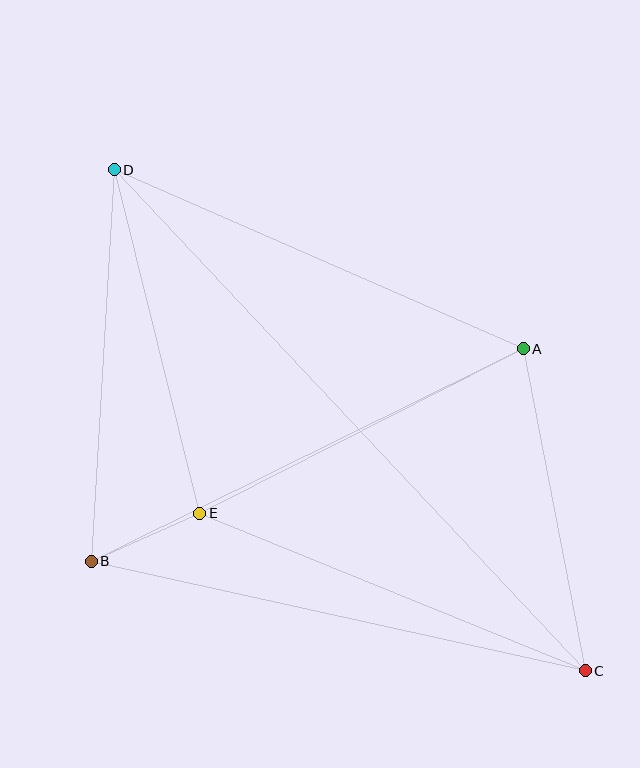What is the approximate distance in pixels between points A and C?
The distance between A and C is approximately 327 pixels.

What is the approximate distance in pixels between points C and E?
The distance between C and E is approximately 416 pixels.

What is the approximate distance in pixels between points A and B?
The distance between A and B is approximately 482 pixels.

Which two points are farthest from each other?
Points C and D are farthest from each other.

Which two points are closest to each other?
Points B and E are closest to each other.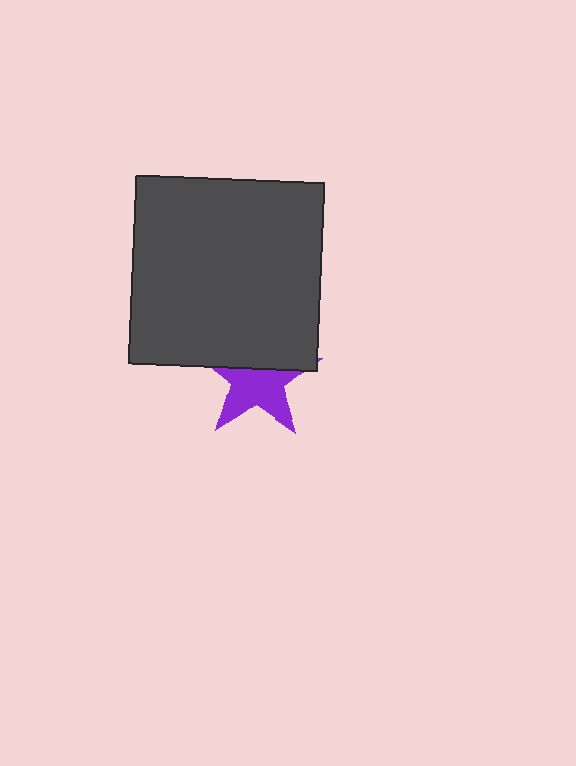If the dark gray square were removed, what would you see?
You would see the complete purple star.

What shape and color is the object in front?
The object in front is a dark gray square.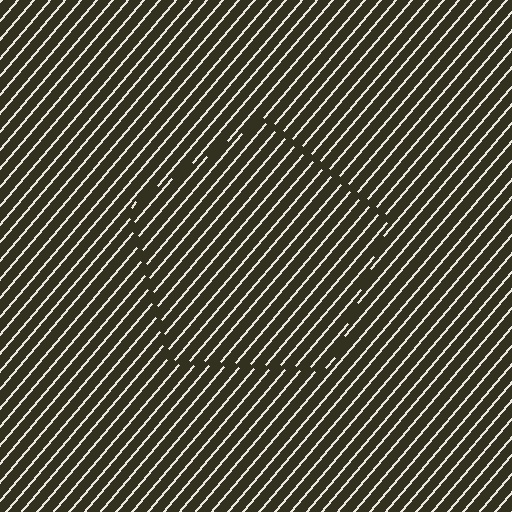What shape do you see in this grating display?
An illusory pentagon. The interior of the shape contains the same grating, shifted by half a period — the contour is defined by the phase discontinuity where line-ends from the inner and outer gratings abut.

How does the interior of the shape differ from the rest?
The interior of the shape contains the same grating, shifted by half a period — the contour is defined by the phase discontinuity where line-ends from the inner and outer gratings abut.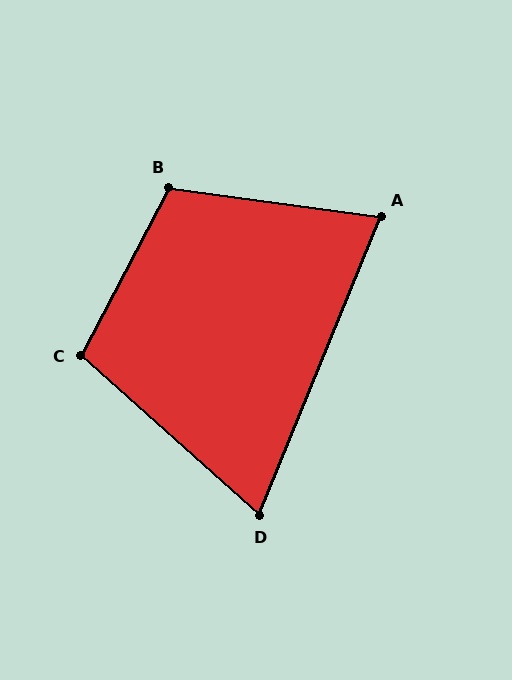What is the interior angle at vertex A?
Approximately 76 degrees (acute).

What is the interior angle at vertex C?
Approximately 104 degrees (obtuse).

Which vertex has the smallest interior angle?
D, at approximately 70 degrees.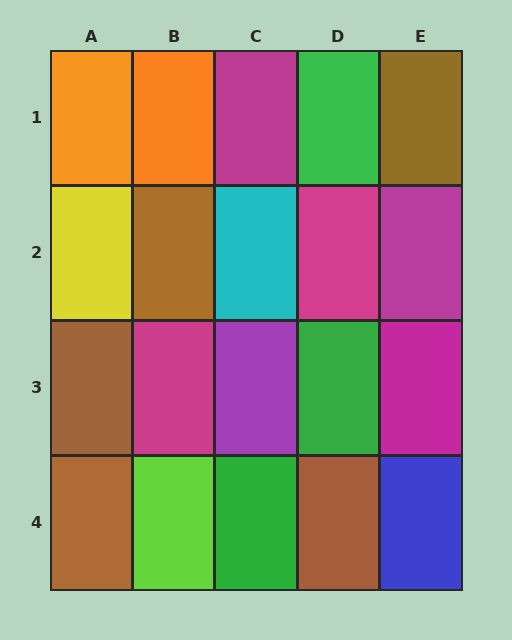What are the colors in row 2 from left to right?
Yellow, brown, cyan, magenta, magenta.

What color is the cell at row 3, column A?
Brown.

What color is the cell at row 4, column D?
Brown.